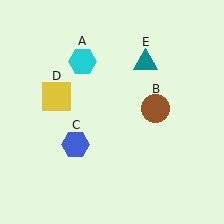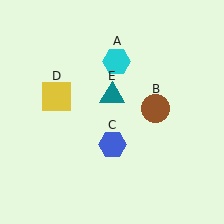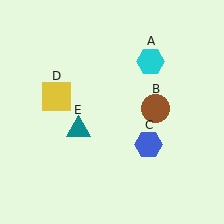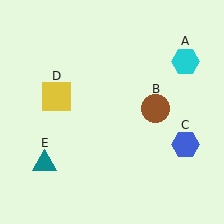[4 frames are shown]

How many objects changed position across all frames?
3 objects changed position: cyan hexagon (object A), blue hexagon (object C), teal triangle (object E).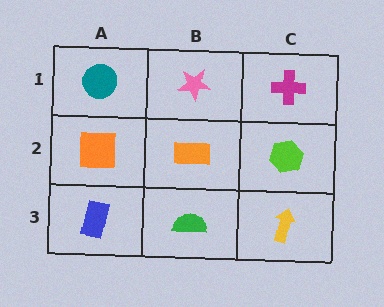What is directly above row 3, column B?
An orange rectangle.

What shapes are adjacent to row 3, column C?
A lime hexagon (row 2, column C), a green semicircle (row 3, column B).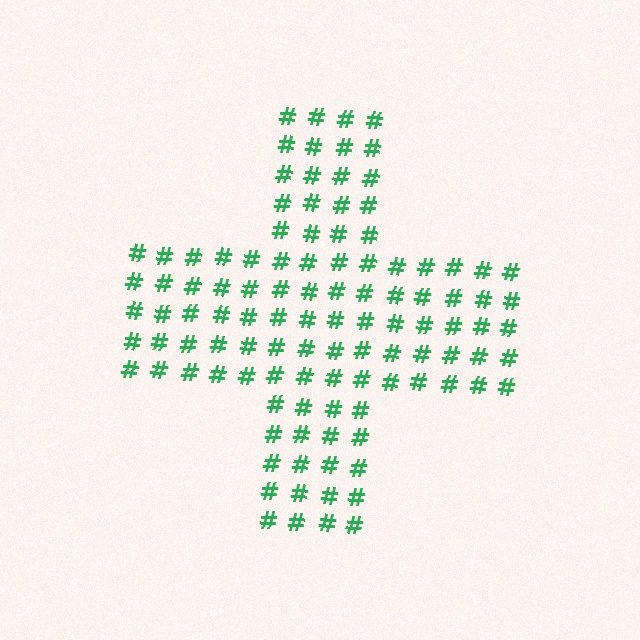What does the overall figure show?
The overall figure shows a cross.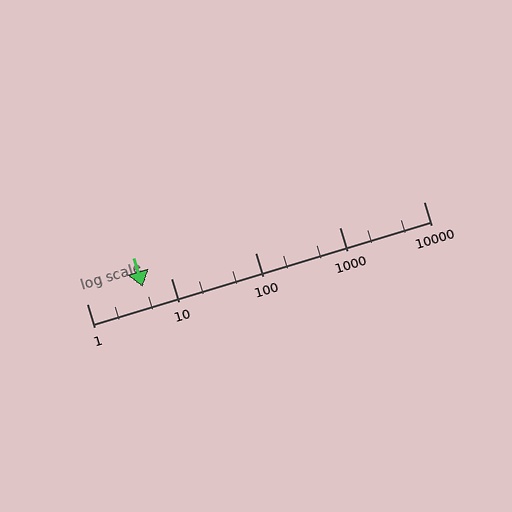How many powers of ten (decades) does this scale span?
The scale spans 4 decades, from 1 to 10000.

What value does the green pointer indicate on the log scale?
The pointer indicates approximately 4.6.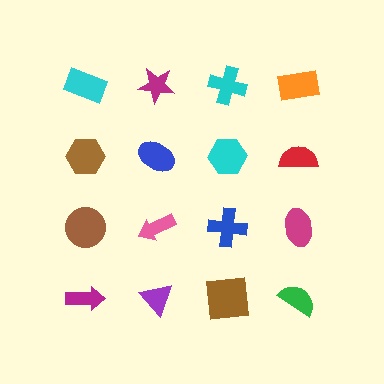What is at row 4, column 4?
A green semicircle.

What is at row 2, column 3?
A cyan hexagon.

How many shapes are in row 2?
4 shapes.